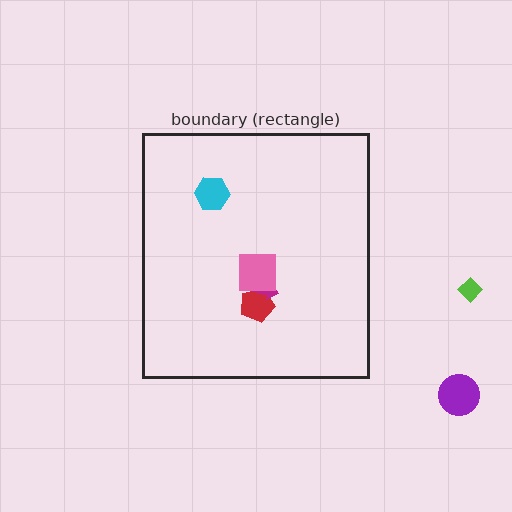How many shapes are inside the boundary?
4 inside, 2 outside.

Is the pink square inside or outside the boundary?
Inside.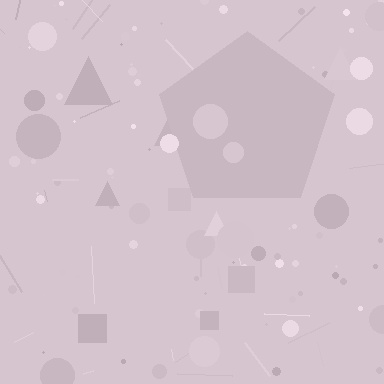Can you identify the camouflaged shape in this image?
The camouflaged shape is a pentagon.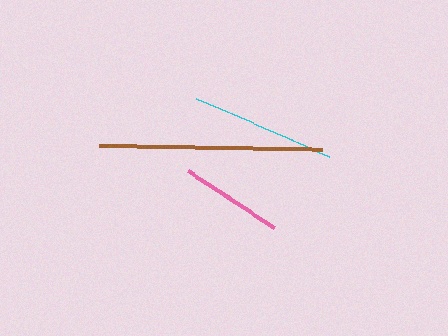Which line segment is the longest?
The brown line is the longest at approximately 223 pixels.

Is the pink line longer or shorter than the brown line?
The brown line is longer than the pink line.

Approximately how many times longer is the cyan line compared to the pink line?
The cyan line is approximately 1.4 times the length of the pink line.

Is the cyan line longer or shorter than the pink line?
The cyan line is longer than the pink line.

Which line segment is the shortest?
The pink line is the shortest at approximately 103 pixels.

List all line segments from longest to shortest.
From longest to shortest: brown, cyan, pink.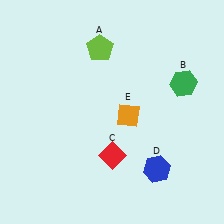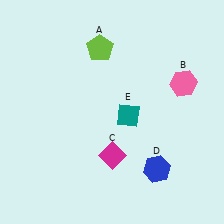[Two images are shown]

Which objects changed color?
B changed from green to pink. C changed from red to magenta. E changed from orange to teal.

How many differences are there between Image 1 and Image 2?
There are 3 differences between the two images.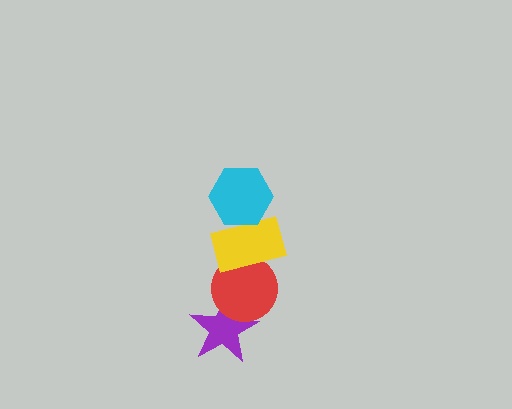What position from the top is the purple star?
The purple star is 4th from the top.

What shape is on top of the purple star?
The red circle is on top of the purple star.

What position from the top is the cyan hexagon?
The cyan hexagon is 1st from the top.